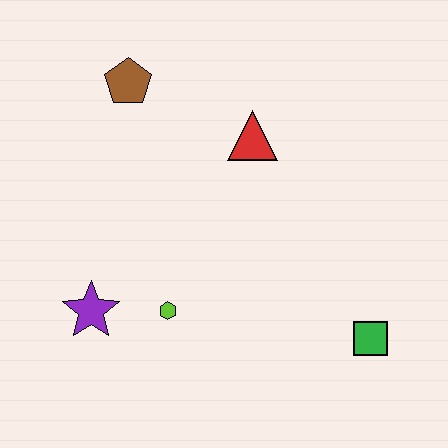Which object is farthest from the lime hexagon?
The brown pentagon is farthest from the lime hexagon.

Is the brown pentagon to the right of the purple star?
Yes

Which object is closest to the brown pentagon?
The red triangle is closest to the brown pentagon.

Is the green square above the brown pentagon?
No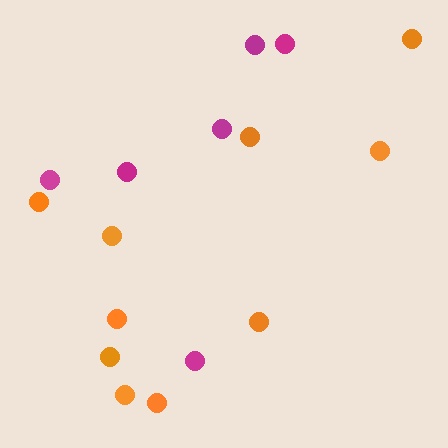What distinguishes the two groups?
There are 2 groups: one group of magenta circles (6) and one group of orange circles (10).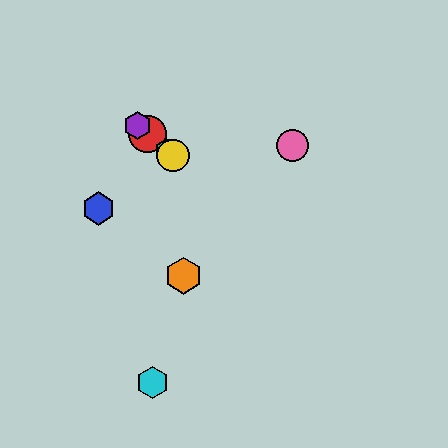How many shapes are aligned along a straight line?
4 shapes (the red circle, the green hexagon, the yellow circle, the purple hexagon) are aligned along a straight line.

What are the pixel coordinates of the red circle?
The red circle is at (148, 134).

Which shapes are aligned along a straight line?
The red circle, the green hexagon, the yellow circle, the purple hexagon are aligned along a straight line.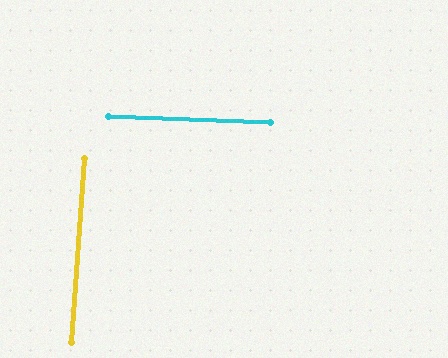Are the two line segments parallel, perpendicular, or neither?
Perpendicular — they meet at approximately 88°.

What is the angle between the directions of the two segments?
Approximately 88 degrees.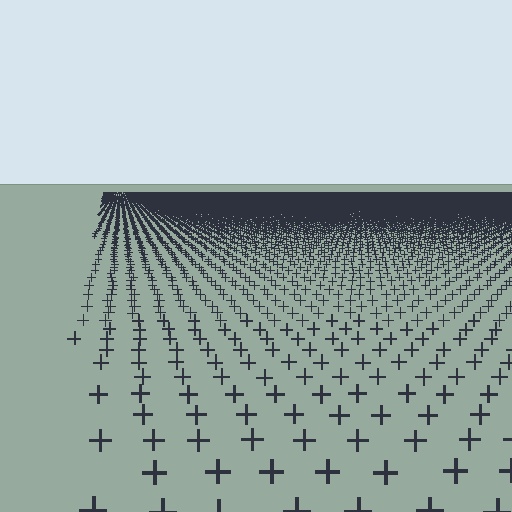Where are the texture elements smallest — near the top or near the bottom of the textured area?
Near the top.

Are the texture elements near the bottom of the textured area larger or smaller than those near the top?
Larger. Near the bottom, elements are closer to the viewer and appear at a bigger on-screen size.